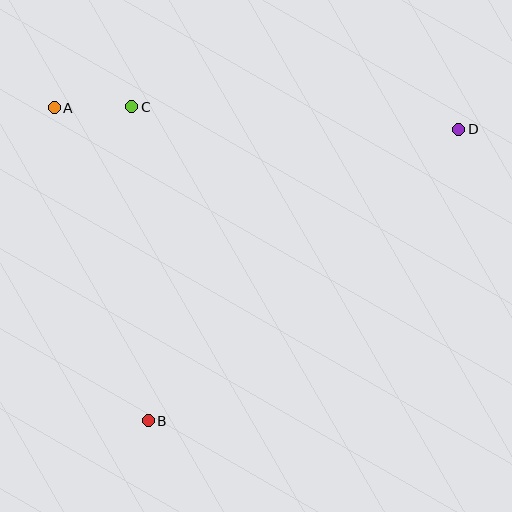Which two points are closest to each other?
Points A and C are closest to each other.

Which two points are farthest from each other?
Points B and D are farthest from each other.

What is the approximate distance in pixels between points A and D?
The distance between A and D is approximately 405 pixels.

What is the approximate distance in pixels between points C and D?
The distance between C and D is approximately 328 pixels.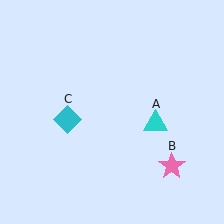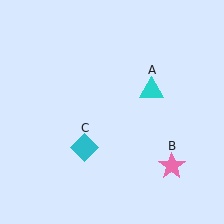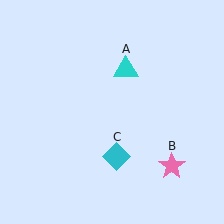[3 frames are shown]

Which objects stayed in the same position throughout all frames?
Pink star (object B) remained stationary.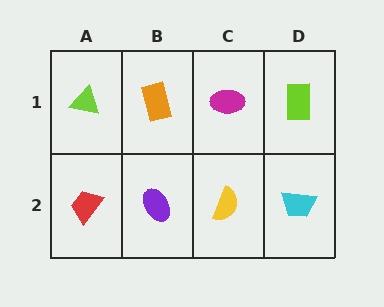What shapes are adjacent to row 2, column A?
A lime triangle (row 1, column A), a purple ellipse (row 2, column B).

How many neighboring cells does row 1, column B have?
3.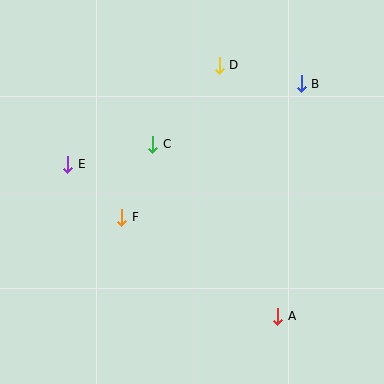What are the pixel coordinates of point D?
Point D is at (219, 65).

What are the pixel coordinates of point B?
Point B is at (301, 84).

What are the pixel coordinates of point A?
Point A is at (278, 316).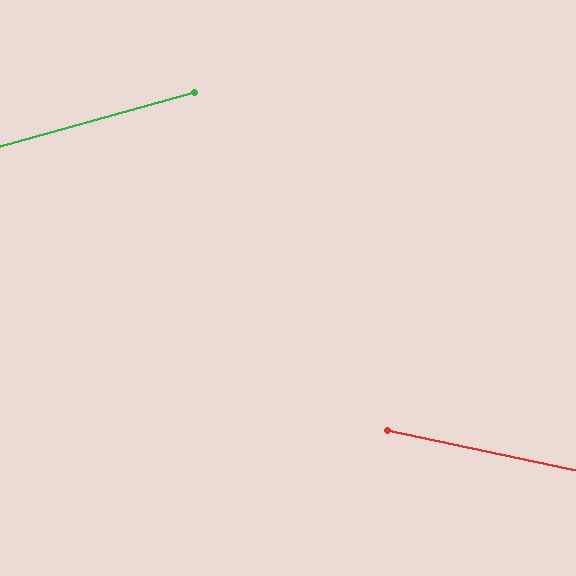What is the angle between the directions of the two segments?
Approximately 27 degrees.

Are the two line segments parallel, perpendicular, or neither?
Neither parallel nor perpendicular — they differ by about 27°.